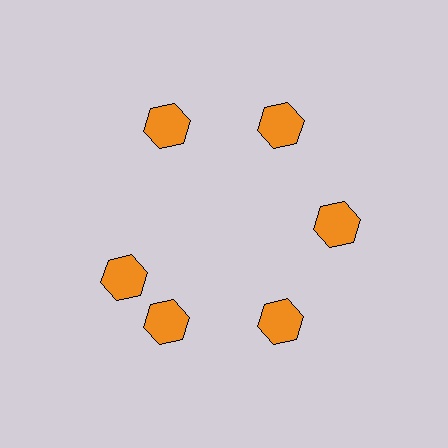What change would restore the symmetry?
The symmetry would be restored by rotating it back into even spacing with its neighbors so that all 6 hexagons sit at equal angles and equal distance from the center.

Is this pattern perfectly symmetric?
No. The 6 orange hexagons are arranged in a ring, but one element near the 9 o'clock position is rotated out of alignment along the ring, breaking the 6-fold rotational symmetry.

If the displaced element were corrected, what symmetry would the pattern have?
It would have 6-fold rotational symmetry — the pattern would map onto itself every 60 degrees.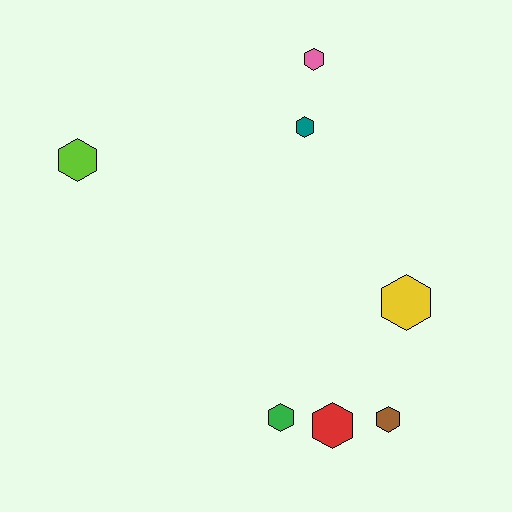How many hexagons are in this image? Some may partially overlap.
There are 7 hexagons.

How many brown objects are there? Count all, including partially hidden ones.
There is 1 brown object.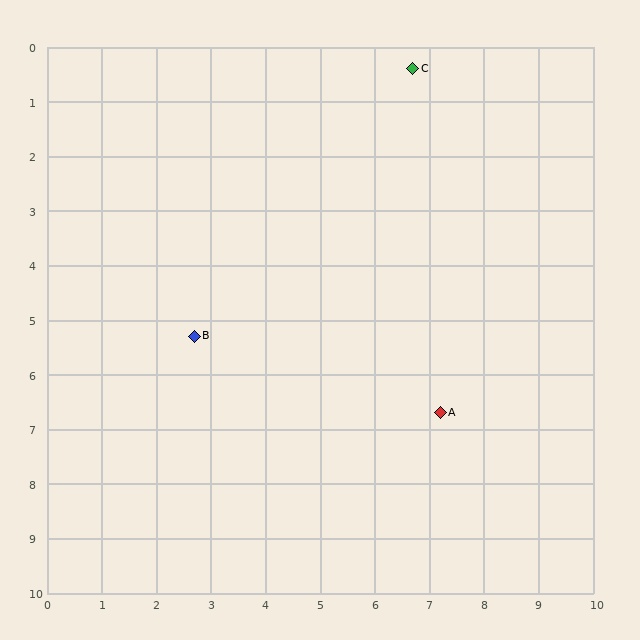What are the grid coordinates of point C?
Point C is at approximately (6.7, 0.4).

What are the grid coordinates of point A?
Point A is at approximately (7.2, 6.7).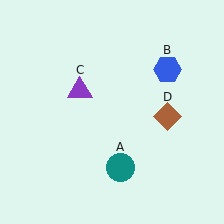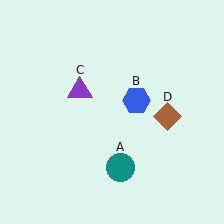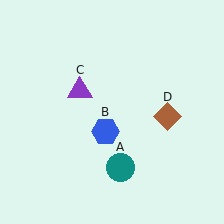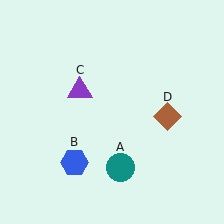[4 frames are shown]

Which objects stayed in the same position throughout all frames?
Teal circle (object A) and purple triangle (object C) and brown diamond (object D) remained stationary.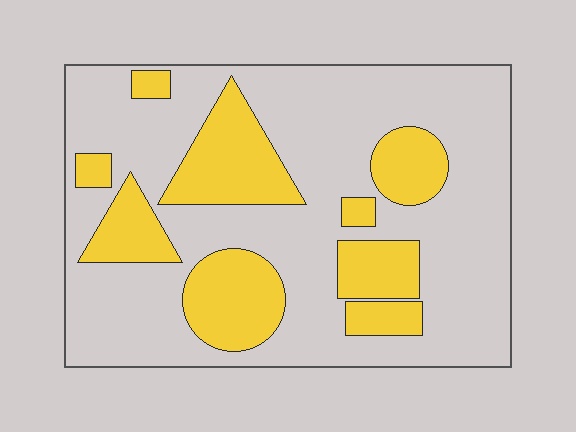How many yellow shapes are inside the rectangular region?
9.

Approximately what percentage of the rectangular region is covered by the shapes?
Approximately 30%.